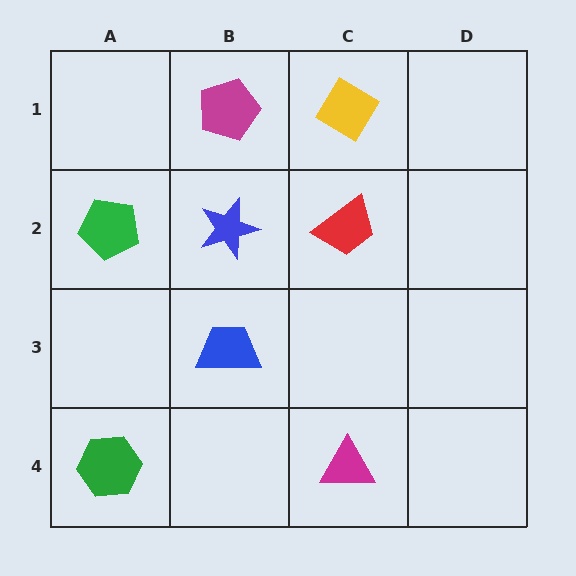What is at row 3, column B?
A blue trapezoid.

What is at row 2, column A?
A green pentagon.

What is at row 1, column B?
A magenta pentagon.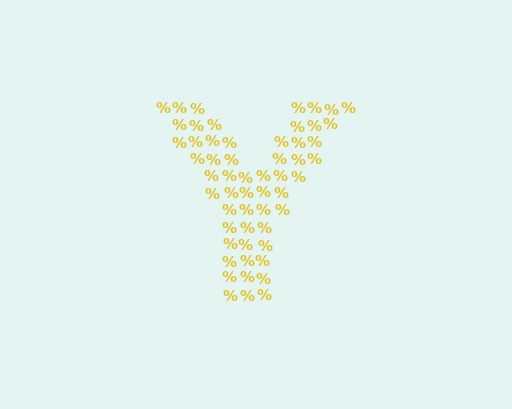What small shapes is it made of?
It is made of small percent signs.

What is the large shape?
The large shape is the letter Y.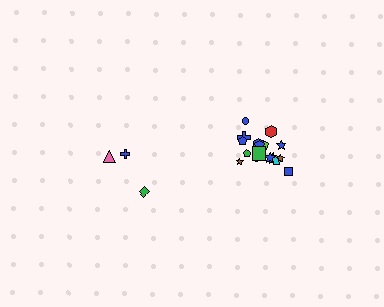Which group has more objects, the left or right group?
The right group.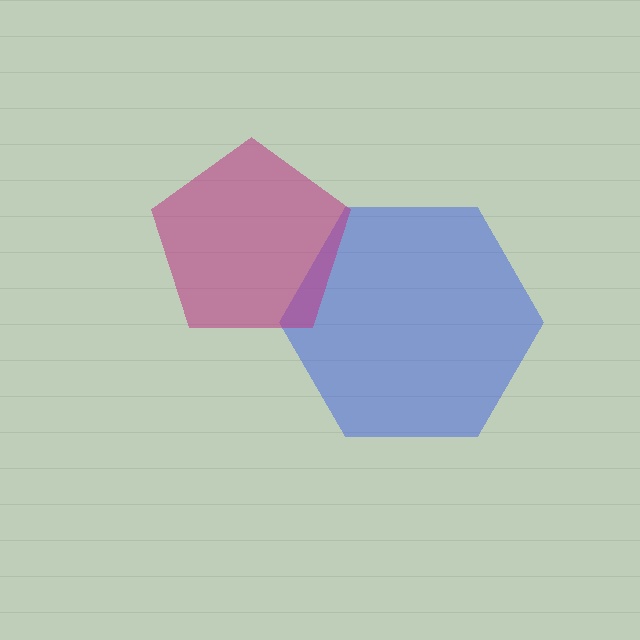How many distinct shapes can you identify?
There are 2 distinct shapes: a blue hexagon, a magenta pentagon.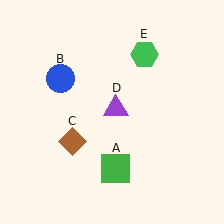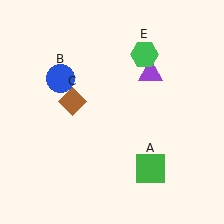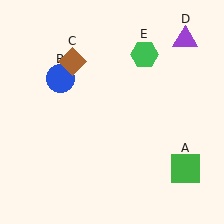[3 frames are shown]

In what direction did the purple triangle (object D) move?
The purple triangle (object D) moved up and to the right.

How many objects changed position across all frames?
3 objects changed position: green square (object A), brown diamond (object C), purple triangle (object D).